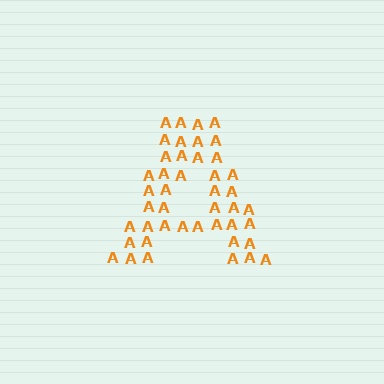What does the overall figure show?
The overall figure shows the letter A.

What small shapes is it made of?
It is made of small letter A's.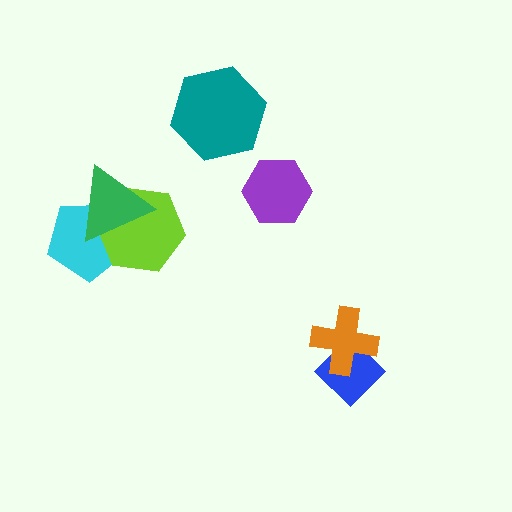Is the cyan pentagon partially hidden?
Yes, it is partially covered by another shape.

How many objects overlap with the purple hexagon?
0 objects overlap with the purple hexagon.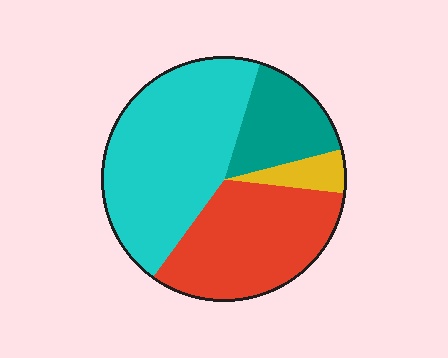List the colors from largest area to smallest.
From largest to smallest: cyan, red, teal, yellow.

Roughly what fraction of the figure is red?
Red takes up between a sixth and a third of the figure.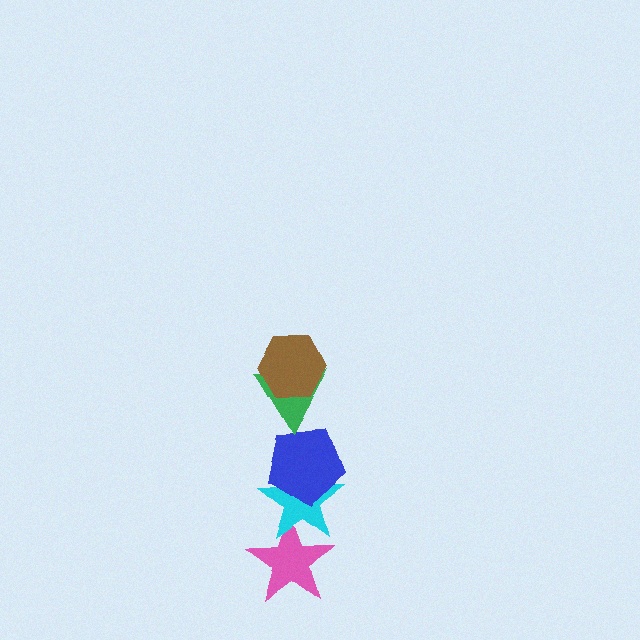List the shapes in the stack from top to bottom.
From top to bottom: the brown hexagon, the green triangle, the blue pentagon, the cyan star, the pink star.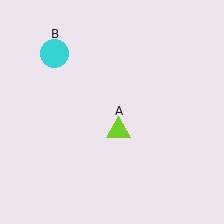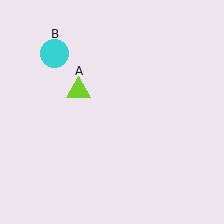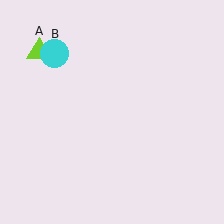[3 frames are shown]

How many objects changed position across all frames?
1 object changed position: lime triangle (object A).